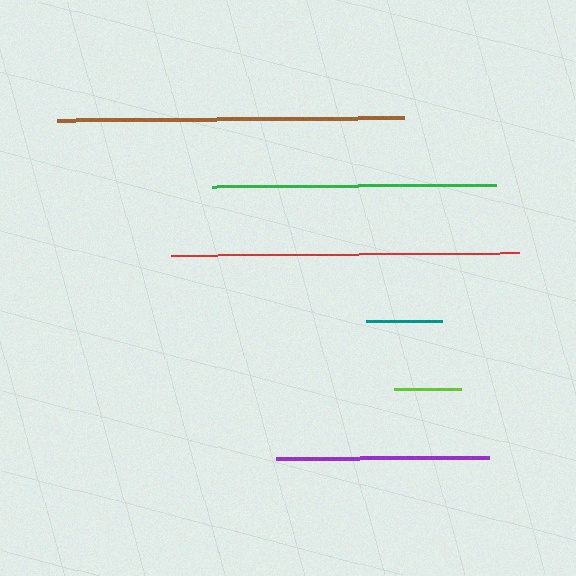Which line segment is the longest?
The red line is the longest at approximately 348 pixels.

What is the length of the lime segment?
The lime segment is approximately 67 pixels long.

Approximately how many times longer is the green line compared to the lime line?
The green line is approximately 4.2 times the length of the lime line.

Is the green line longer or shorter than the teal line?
The green line is longer than the teal line.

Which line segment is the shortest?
The lime line is the shortest at approximately 67 pixels.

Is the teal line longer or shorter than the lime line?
The teal line is longer than the lime line.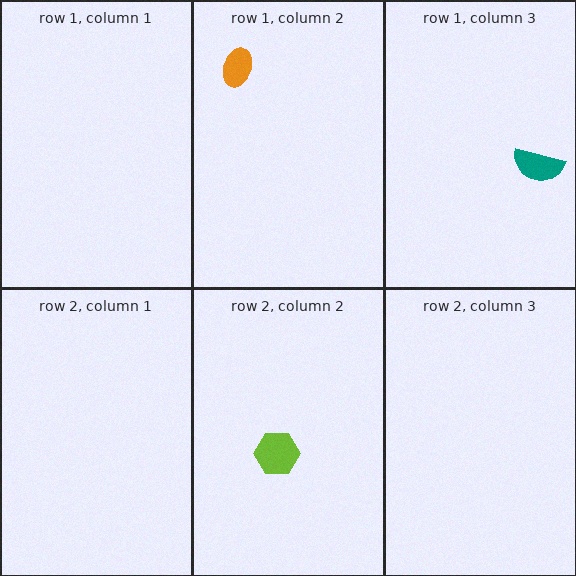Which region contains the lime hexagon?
The row 2, column 2 region.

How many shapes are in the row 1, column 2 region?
1.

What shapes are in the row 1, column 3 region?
The teal semicircle.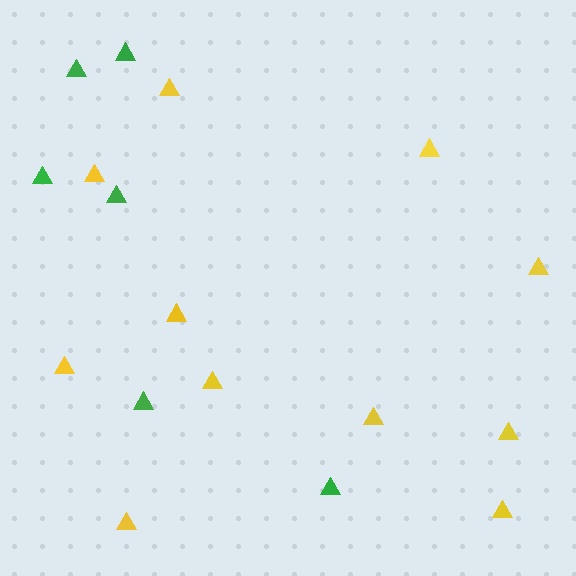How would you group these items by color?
There are 2 groups: one group of green triangles (6) and one group of yellow triangles (11).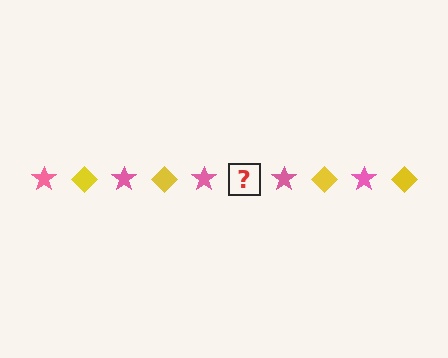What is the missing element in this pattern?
The missing element is a yellow diamond.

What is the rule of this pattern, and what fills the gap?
The rule is that the pattern alternates between pink star and yellow diamond. The gap should be filled with a yellow diamond.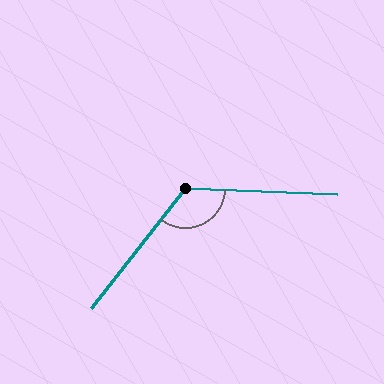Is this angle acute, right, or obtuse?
It is obtuse.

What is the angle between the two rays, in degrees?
Approximately 126 degrees.